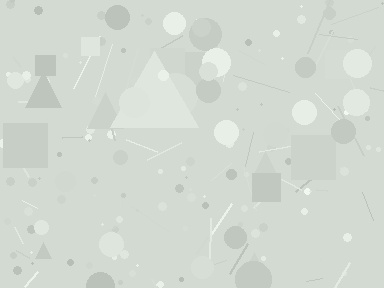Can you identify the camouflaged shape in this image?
The camouflaged shape is a triangle.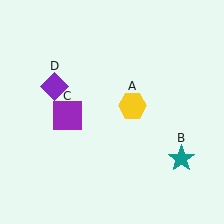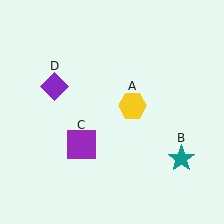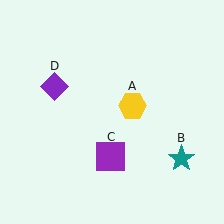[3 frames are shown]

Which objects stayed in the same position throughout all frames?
Yellow hexagon (object A) and teal star (object B) and purple diamond (object D) remained stationary.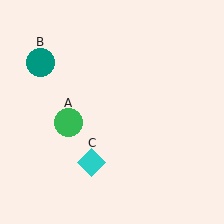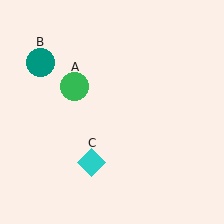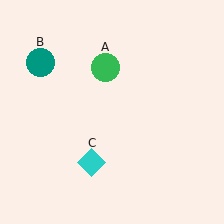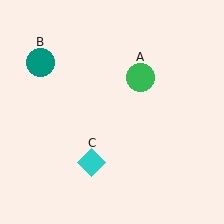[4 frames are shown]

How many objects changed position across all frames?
1 object changed position: green circle (object A).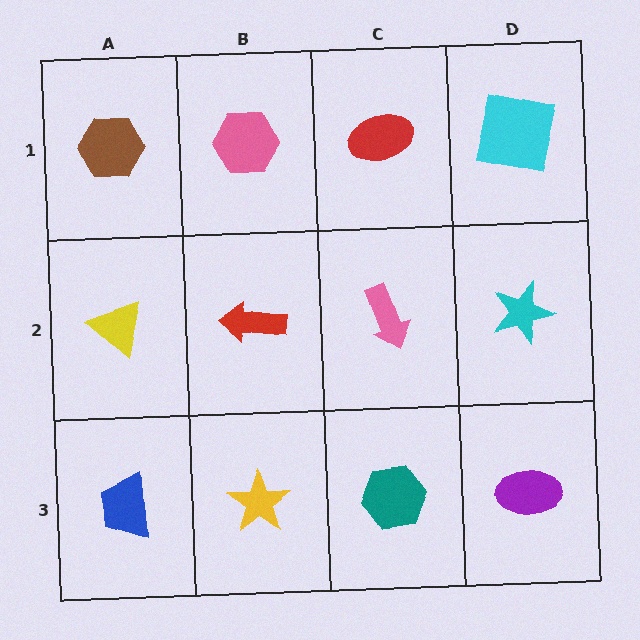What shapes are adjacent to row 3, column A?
A yellow triangle (row 2, column A), a yellow star (row 3, column B).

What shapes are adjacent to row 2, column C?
A red ellipse (row 1, column C), a teal hexagon (row 3, column C), a red arrow (row 2, column B), a cyan star (row 2, column D).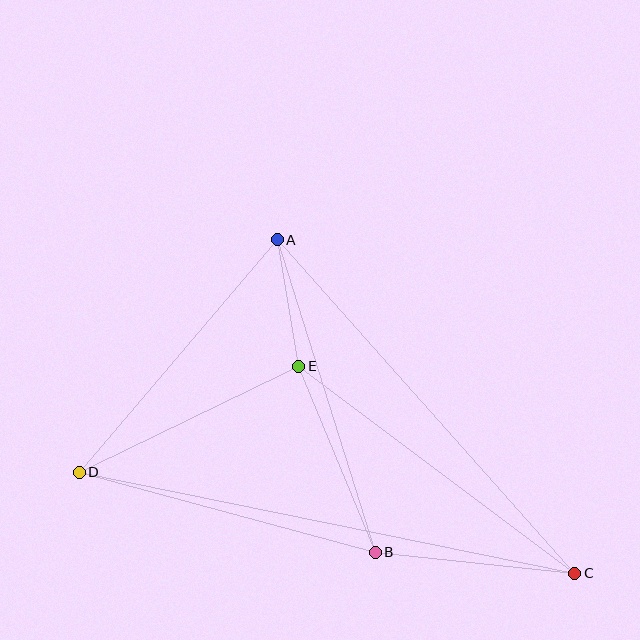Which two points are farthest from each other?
Points C and D are farthest from each other.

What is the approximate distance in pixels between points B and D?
The distance between B and D is approximately 307 pixels.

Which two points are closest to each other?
Points A and E are closest to each other.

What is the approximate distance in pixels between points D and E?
The distance between D and E is approximately 244 pixels.